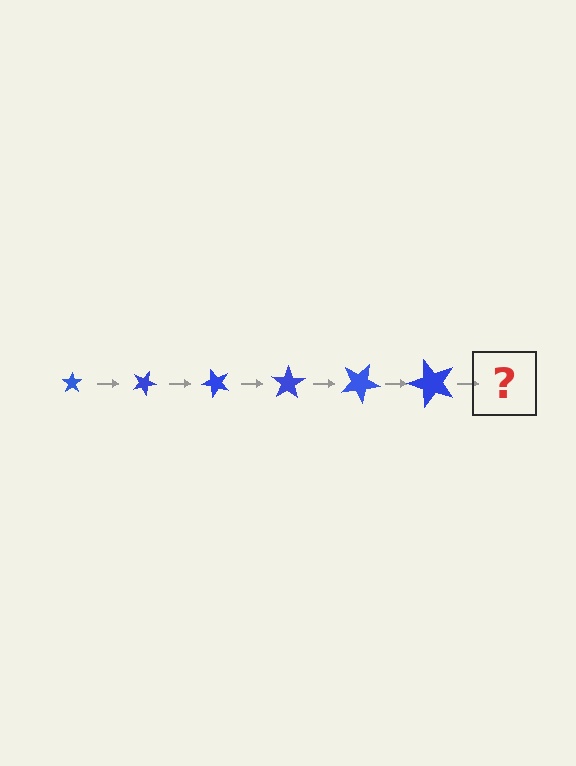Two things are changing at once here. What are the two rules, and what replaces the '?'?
The two rules are that the star grows larger each step and it rotates 25 degrees each step. The '?' should be a star, larger than the previous one and rotated 150 degrees from the start.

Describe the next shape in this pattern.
It should be a star, larger than the previous one and rotated 150 degrees from the start.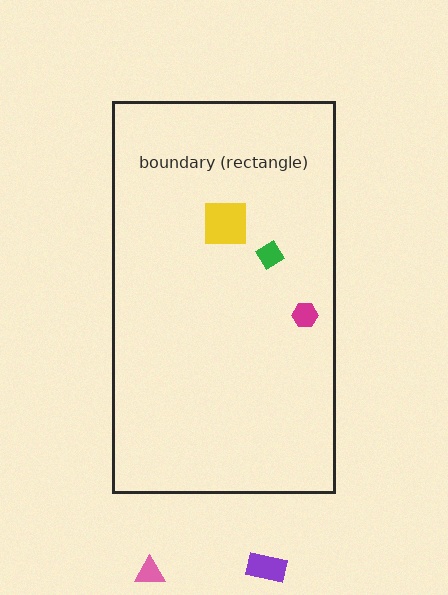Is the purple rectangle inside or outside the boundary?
Outside.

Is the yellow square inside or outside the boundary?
Inside.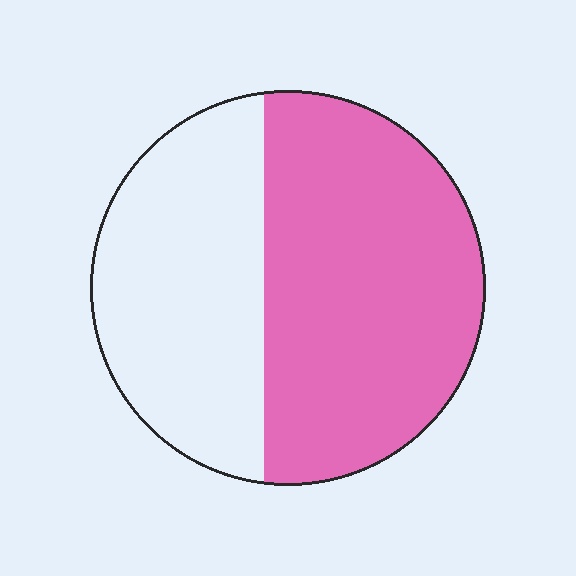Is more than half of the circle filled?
Yes.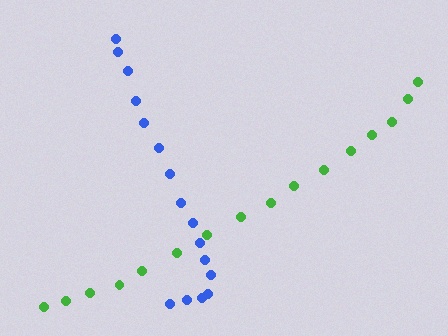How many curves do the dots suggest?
There are 2 distinct paths.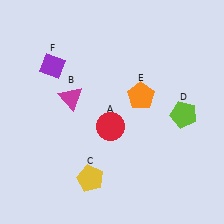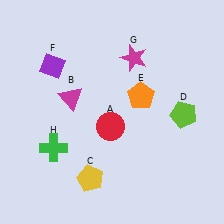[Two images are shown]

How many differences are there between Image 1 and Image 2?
There are 2 differences between the two images.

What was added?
A magenta star (G), a green cross (H) were added in Image 2.